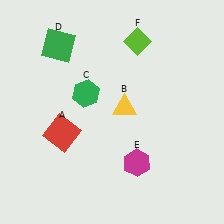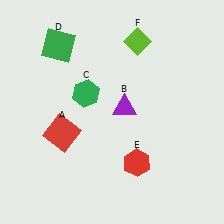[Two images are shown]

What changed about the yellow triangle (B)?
In Image 1, B is yellow. In Image 2, it changed to purple.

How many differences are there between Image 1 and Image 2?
There are 2 differences between the two images.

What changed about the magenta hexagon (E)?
In Image 1, E is magenta. In Image 2, it changed to red.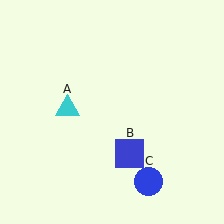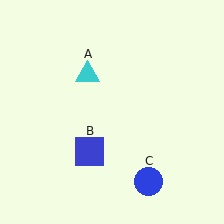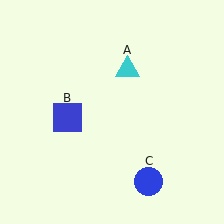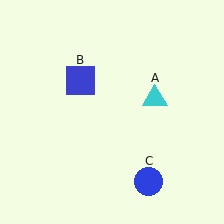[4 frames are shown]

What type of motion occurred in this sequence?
The cyan triangle (object A), blue square (object B) rotated clockwise around the center of the scene.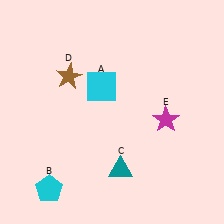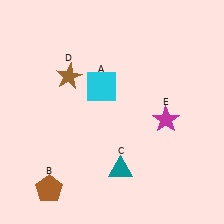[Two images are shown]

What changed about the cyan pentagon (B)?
In Image 1, B is cyan. In Image 2, it changed to brown.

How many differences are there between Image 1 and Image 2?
There is 1 difference between the two images.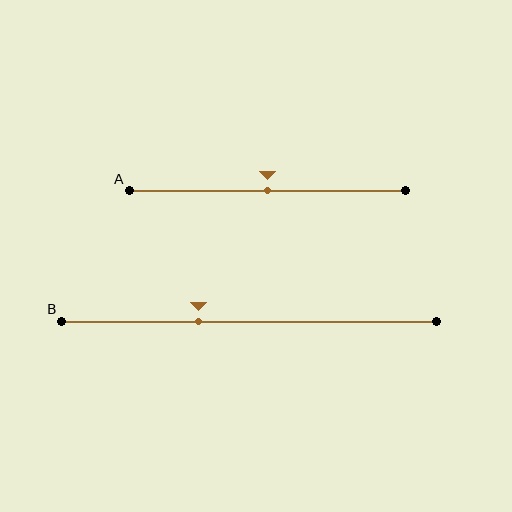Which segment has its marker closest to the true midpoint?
Segment A has its marker closest to the true midpoint.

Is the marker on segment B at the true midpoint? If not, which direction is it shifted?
No, the marker on segment B is shifted to the left by about 14% of the segment length.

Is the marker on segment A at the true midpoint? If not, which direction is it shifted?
Yes, the marker on segment A is at the true midpoint.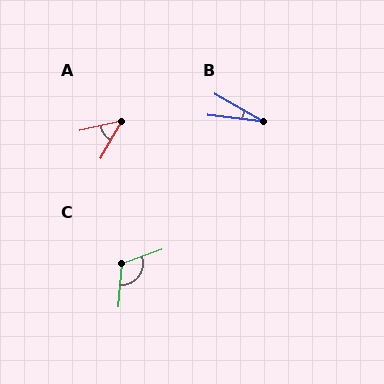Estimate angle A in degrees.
Approximately 47 degrees.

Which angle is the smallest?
B, at approximately 23 degrees.